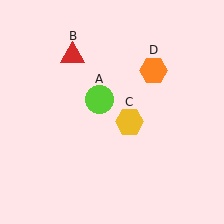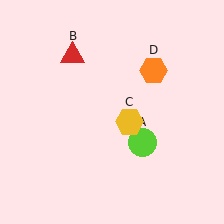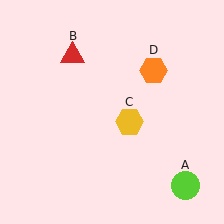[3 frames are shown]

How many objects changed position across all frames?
1 object changed position: lime circle (object A).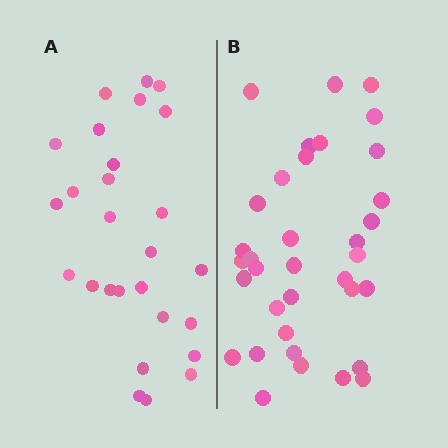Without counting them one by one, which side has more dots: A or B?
Region B (the right region) has more dots.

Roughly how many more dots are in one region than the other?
Region B has roughly 8 or so more dots than region A.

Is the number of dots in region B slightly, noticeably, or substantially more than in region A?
Region B has noticeably more, but not dramatically so. The ratio is roughly 1.3 to 1.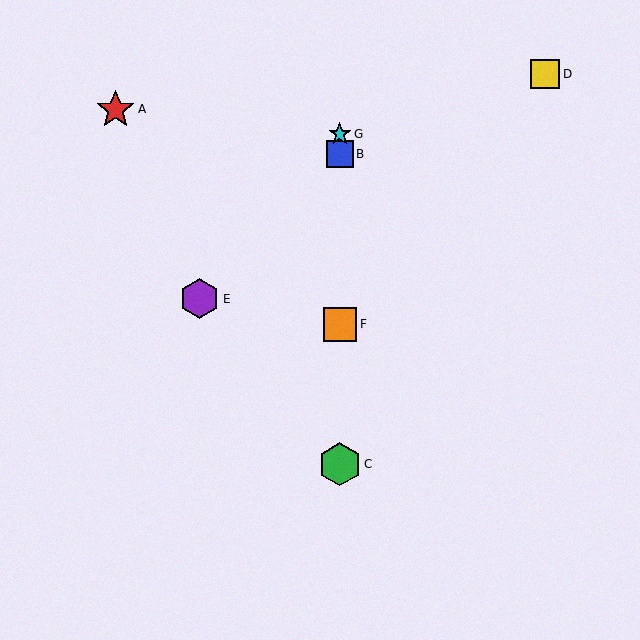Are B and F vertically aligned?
Yes, both are at x≈340.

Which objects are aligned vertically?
Objects B, C, F, G are aligned vertically.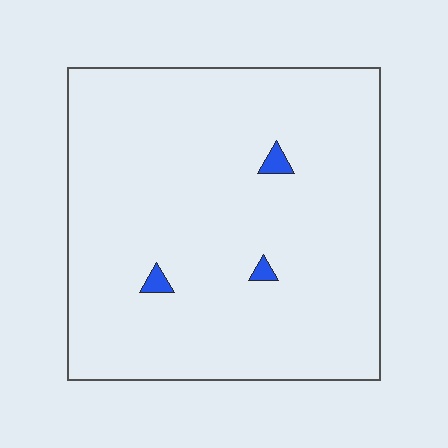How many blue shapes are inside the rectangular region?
3.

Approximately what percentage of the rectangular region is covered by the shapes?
Approximately 0%.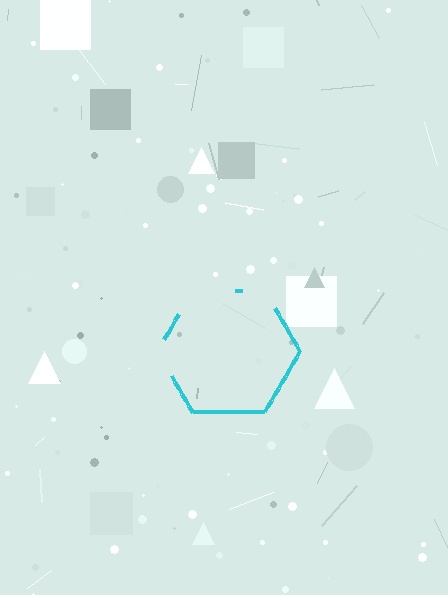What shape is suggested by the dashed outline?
The dashed outline suggests a hexagon.